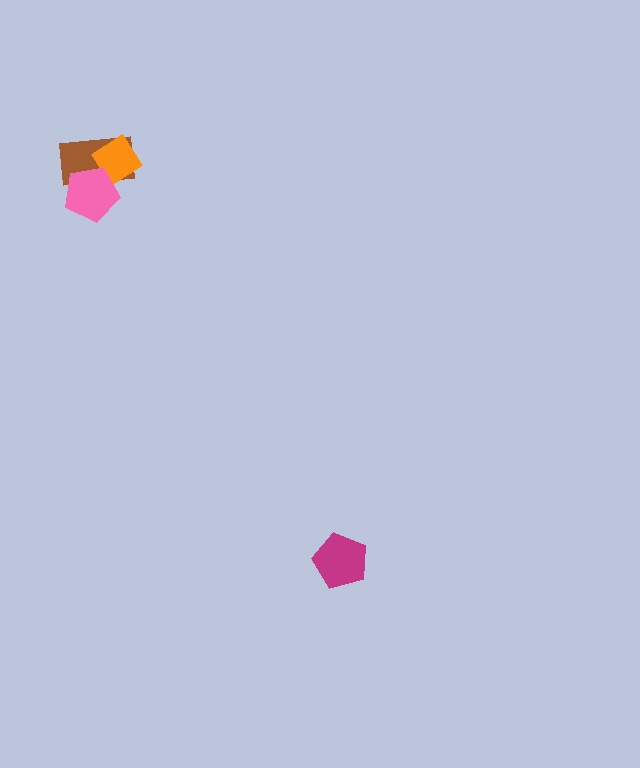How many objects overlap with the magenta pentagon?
0 objects overlap with the magenta pentagon.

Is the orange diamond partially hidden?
Yes, it is partially covered by another shape.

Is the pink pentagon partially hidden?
No, no other shape covers it.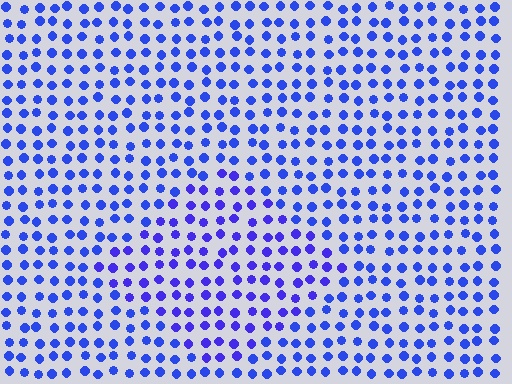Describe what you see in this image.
The image is filled with small blue elements in a uniform arrangement. A diamond-shaped region is visible where the elements are tinted to a slightly different hue, forming a subtle color boundary.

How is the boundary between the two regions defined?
The boundary is defined purely by a slight shift in hue (about 18 degrees). Spacing, size, and orientation are identical on both sides.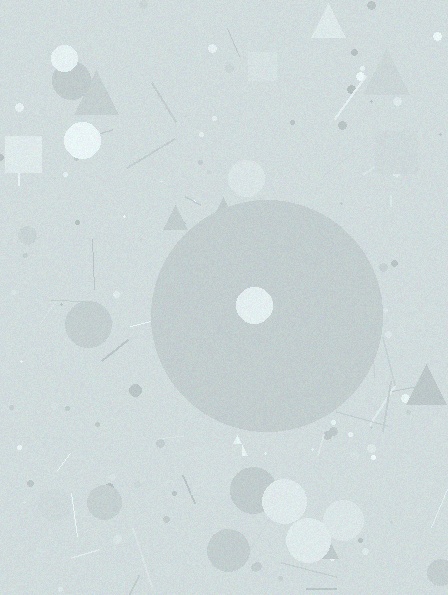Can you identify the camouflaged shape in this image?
The camouflaged shape is a circle.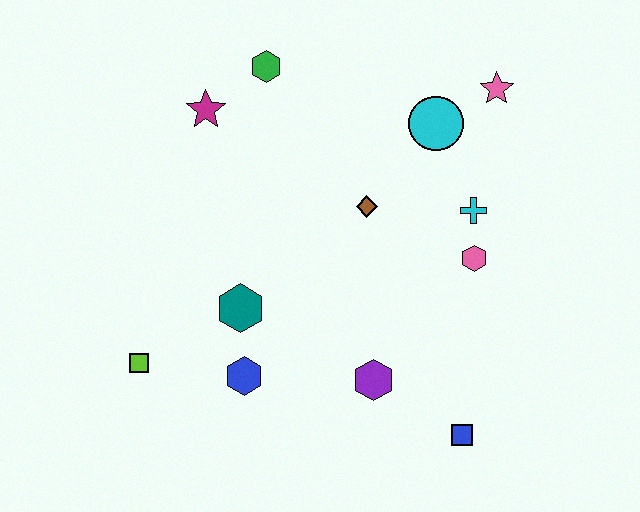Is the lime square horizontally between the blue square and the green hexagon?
No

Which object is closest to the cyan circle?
The pink star is closest to the cyan circle.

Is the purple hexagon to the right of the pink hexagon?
No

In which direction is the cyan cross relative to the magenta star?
The cyan cross is to the right of the magenta star.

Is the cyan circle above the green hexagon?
No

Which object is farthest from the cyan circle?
The lime square is farthest from the cyan circle.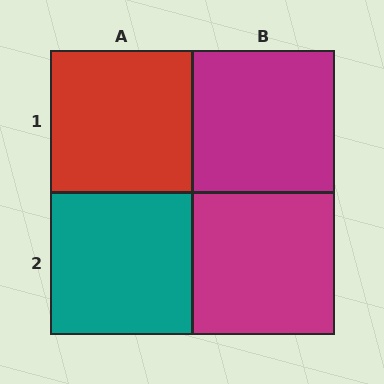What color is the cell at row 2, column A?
Teal.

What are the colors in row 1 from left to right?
Red, magenta.